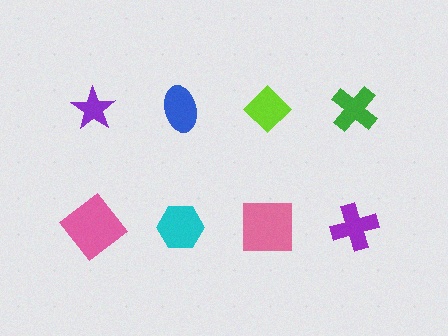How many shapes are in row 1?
4 shapes.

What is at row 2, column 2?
A cyan hexagon.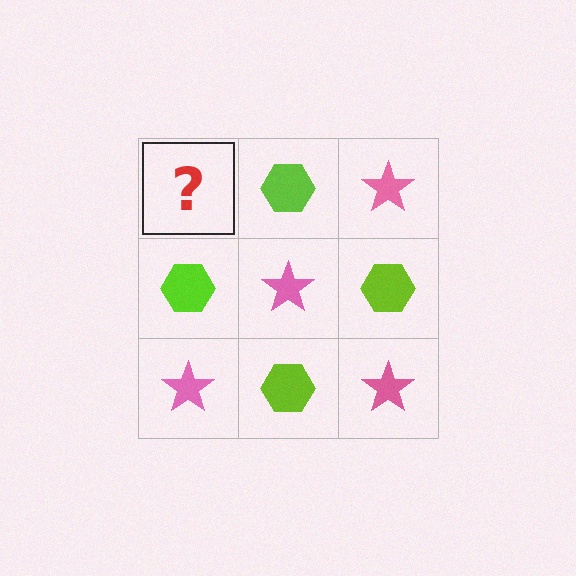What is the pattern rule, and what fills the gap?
The rule is that it alternates pink star and lime hexagon in a checkerboard pattern. The gap should be filled with a pink star.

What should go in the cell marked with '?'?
The missing cell should contain a pink star.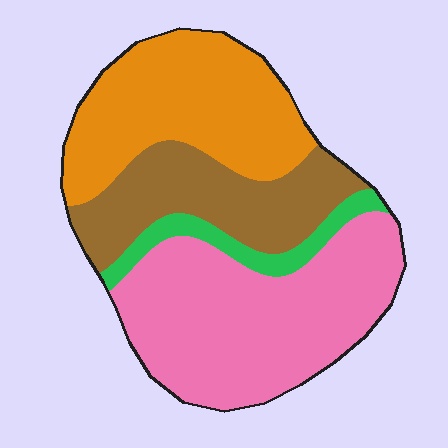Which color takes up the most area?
Pink, at roughly 40%.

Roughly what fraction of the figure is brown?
Brown takes up less than a quarter of the figure.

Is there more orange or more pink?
Pink.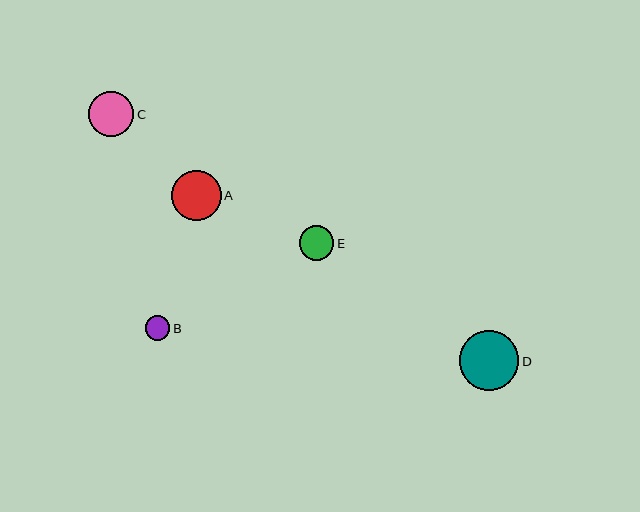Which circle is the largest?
Circle D is the largest with a size of approximately 59 pixels.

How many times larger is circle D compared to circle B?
Circle D is approximately 2.4 times the size of circle B.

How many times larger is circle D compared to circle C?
Circle D is approximately 1.3 times the size of circle C.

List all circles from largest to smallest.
From largest to smallest: D, A, C, E, B.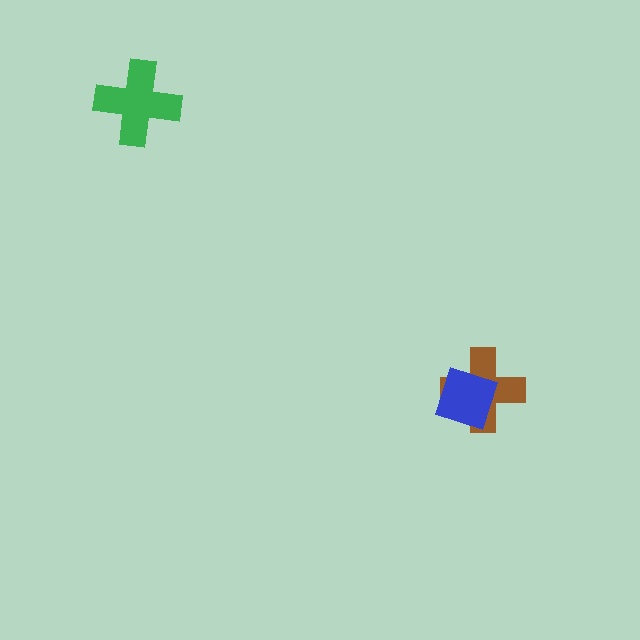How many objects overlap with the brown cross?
1 object overlaps with the brown cross.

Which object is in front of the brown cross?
The blue diamond is in front of the brown cross.